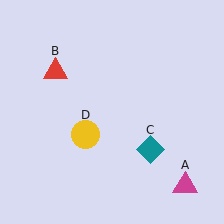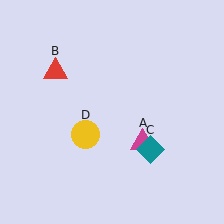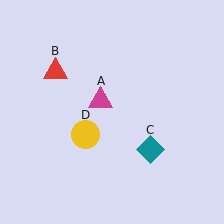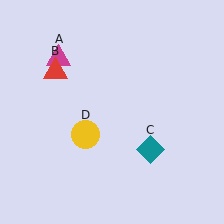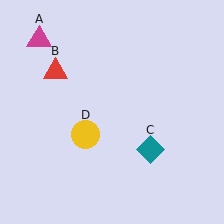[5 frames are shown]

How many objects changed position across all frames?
1 object changed position: magenta triangle (object A).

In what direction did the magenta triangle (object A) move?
The magenta triangle (object A) moved up and to the left.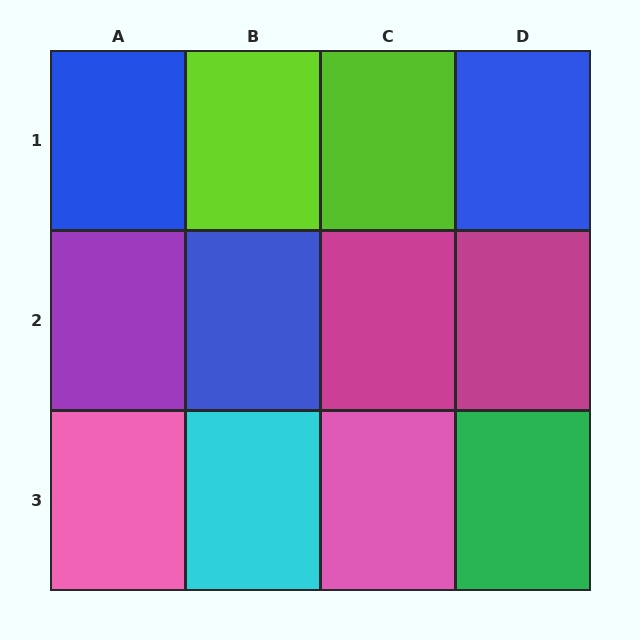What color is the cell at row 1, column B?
Lime.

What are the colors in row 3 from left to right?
Pink, cyan, pink, green.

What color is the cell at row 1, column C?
Lime.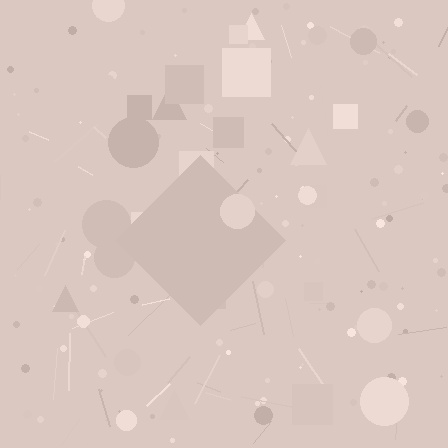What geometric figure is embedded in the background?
A diamond is embedded in the background.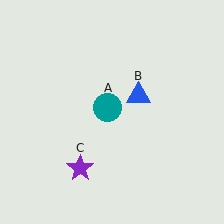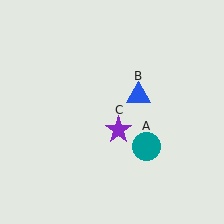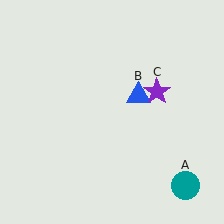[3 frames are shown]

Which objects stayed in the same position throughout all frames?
Blue triangle (object B) remained stationary.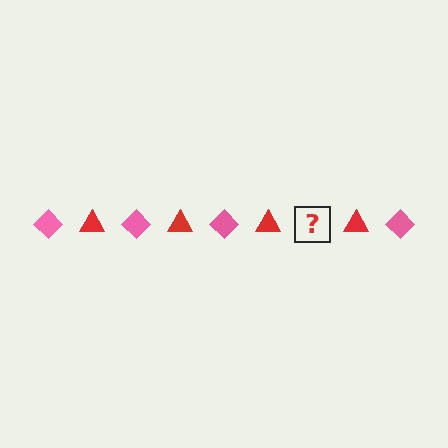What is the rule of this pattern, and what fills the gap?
The rule is that the pattern alternates between pink diamond and red triangle. The gap should be filled with a pink diamond.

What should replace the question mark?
The question mark should be replaced with a pink diamond.